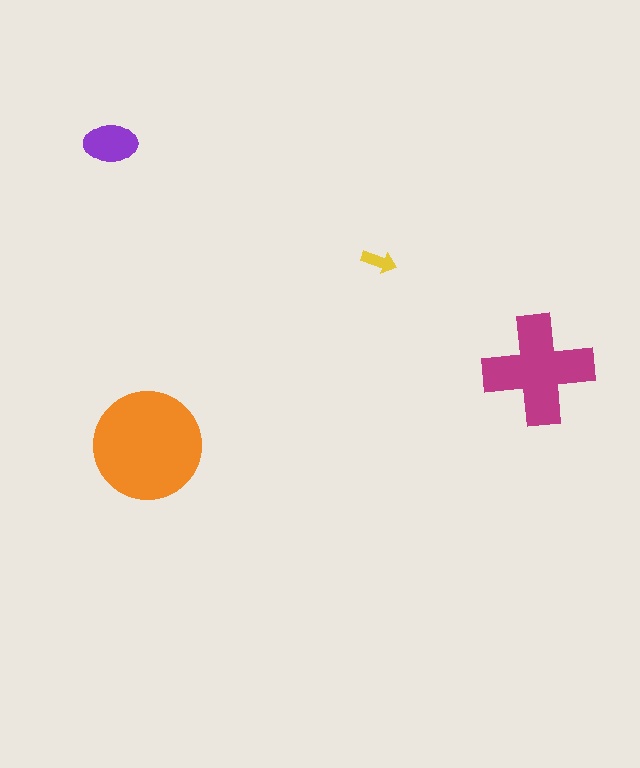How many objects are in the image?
There are 4 objects in the image.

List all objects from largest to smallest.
The orange circle, the magenta cross, the purple ellipse, the yellow arrow.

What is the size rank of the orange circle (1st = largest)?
1st.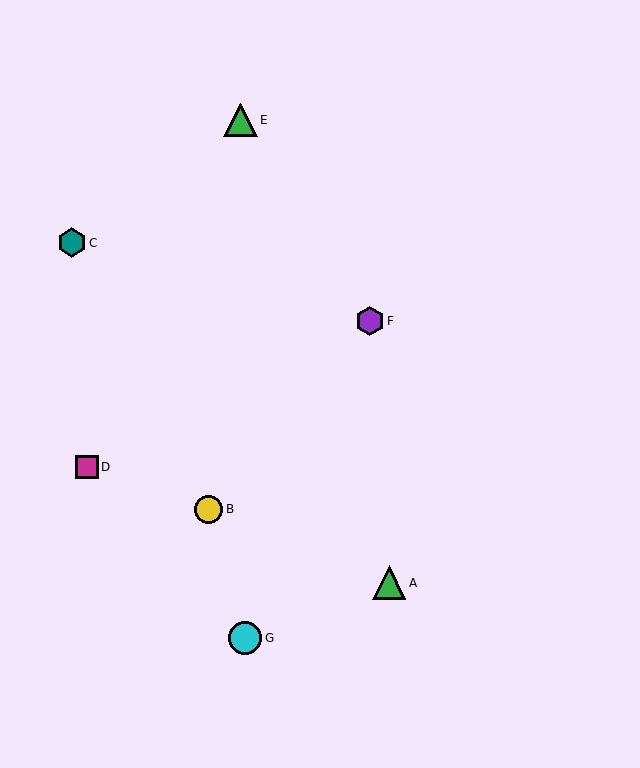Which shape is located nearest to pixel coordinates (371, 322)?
The purple hexagon (labeled F) at (370, 321) is nearest to that location.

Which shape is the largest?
The green triangle (labeled A) is the largest.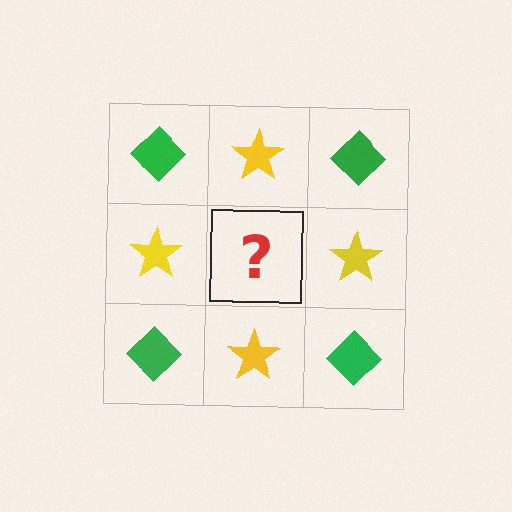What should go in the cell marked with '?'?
The missing cell should contain a green diamond.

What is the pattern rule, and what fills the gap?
The rule is that it alternates green diamond and yellow star in a checkerboard pattern. The gap should be filled with a green diamond.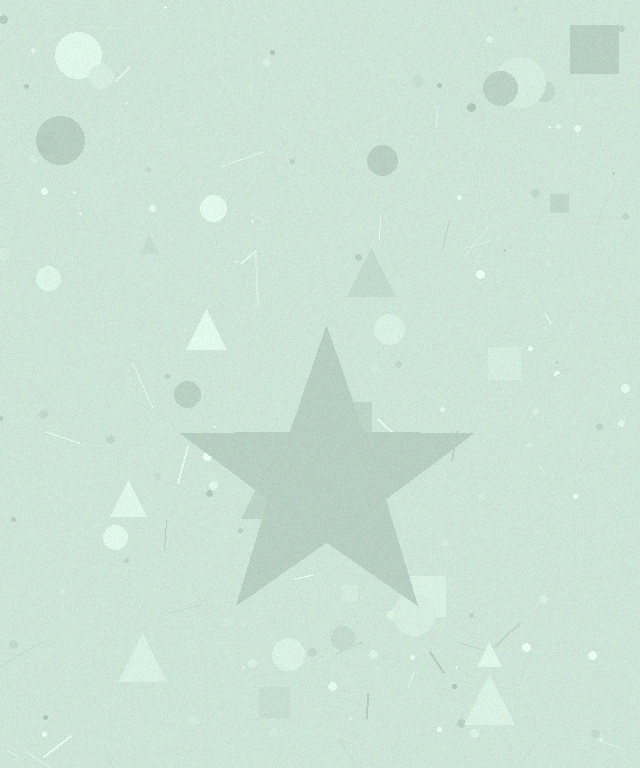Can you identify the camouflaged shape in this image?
The camouflaged shape is a star.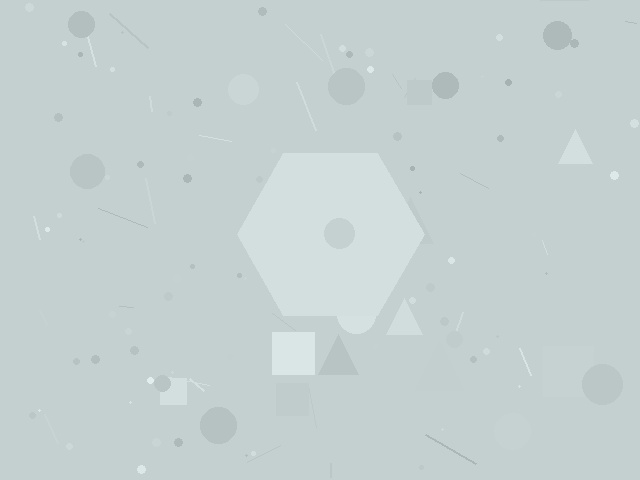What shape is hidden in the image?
A hexagon is hidden in the image.